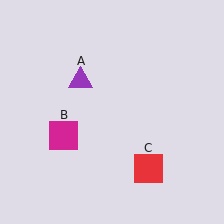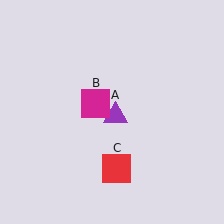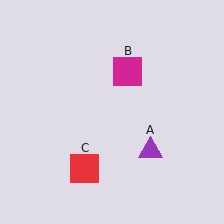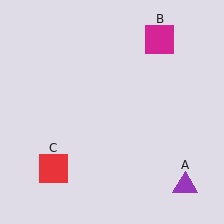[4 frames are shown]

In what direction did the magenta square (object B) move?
The magenta square (object B) moved up and to the right.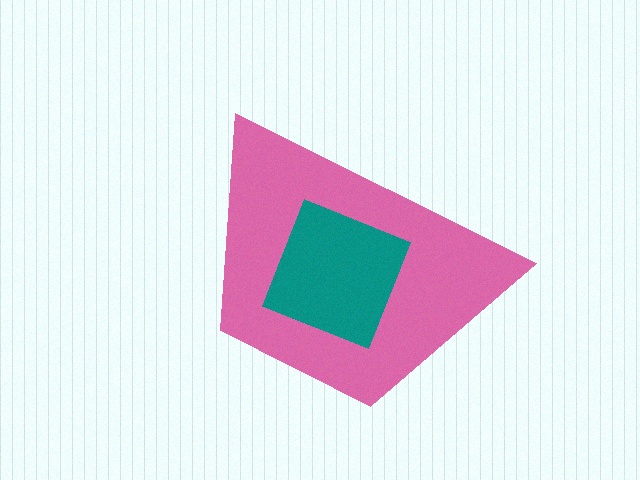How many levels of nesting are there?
2.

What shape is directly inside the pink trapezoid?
The teal square.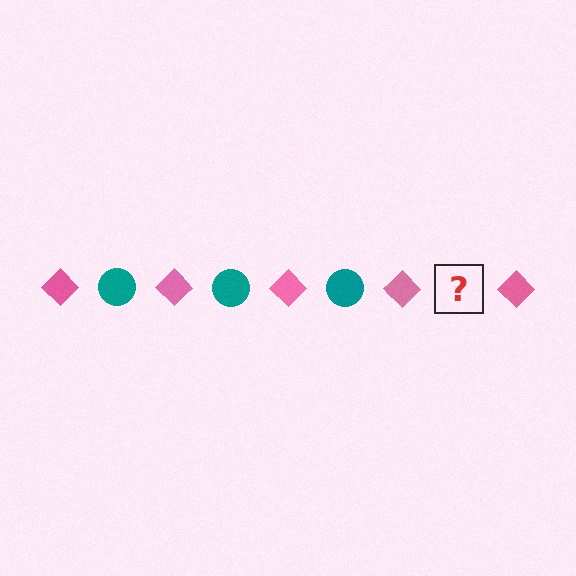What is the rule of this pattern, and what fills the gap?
The rule is that the pattern alternates between pink diamond and teal circle. The gap should be filled with a teal circle.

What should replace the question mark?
The question mark should be replaced with a teal circle.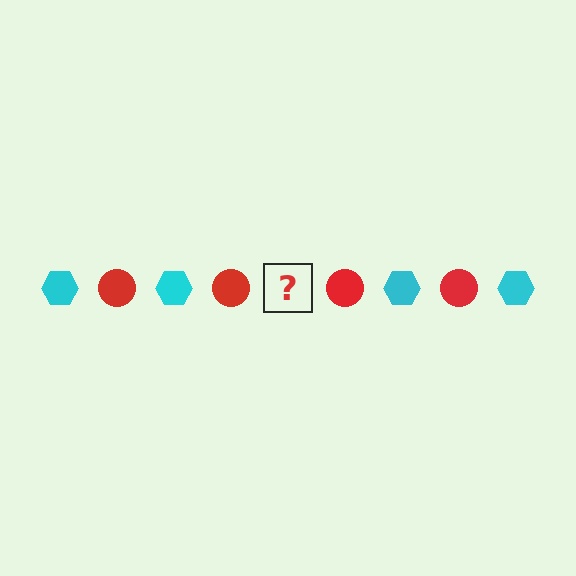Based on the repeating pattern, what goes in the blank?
The blank should be a cyan hexagon.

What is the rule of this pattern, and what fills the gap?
The rule is that the pattern alternates between cyan hexagon and red circle. The gap should be filled with a cyan hexagon.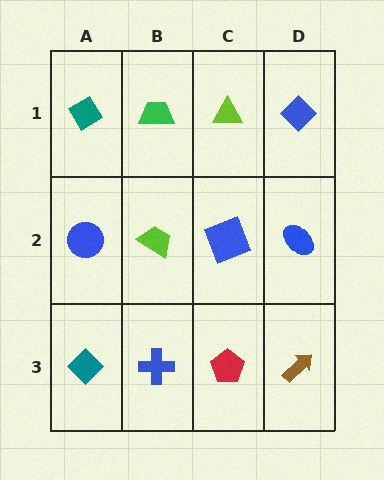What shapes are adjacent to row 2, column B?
A green trapezoid (row 1, column B), a blue cross (row 3, column B), a blue circle (row 2, column A), a blue square (row 2, column C).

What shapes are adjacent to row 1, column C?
A blue square (row 2, column C), a green trapezoid (row 1, column B), a blue diamond (row 1, column D).